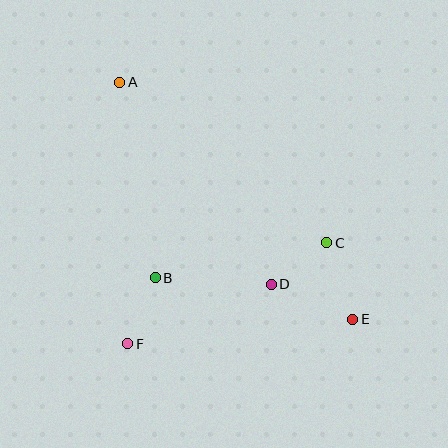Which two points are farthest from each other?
Points A and E are farthest from each other.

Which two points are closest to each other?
Points C and D are closest to each other.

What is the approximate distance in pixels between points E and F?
The distance between E and F is approximately 226 pixels.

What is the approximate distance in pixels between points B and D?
The distance between B and D is approximately 116 pixels.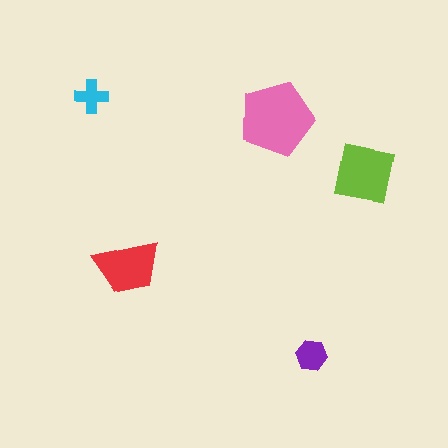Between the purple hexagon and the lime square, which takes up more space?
The lime square.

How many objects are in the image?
There are 5 objects in the image.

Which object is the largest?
The pink pentagon.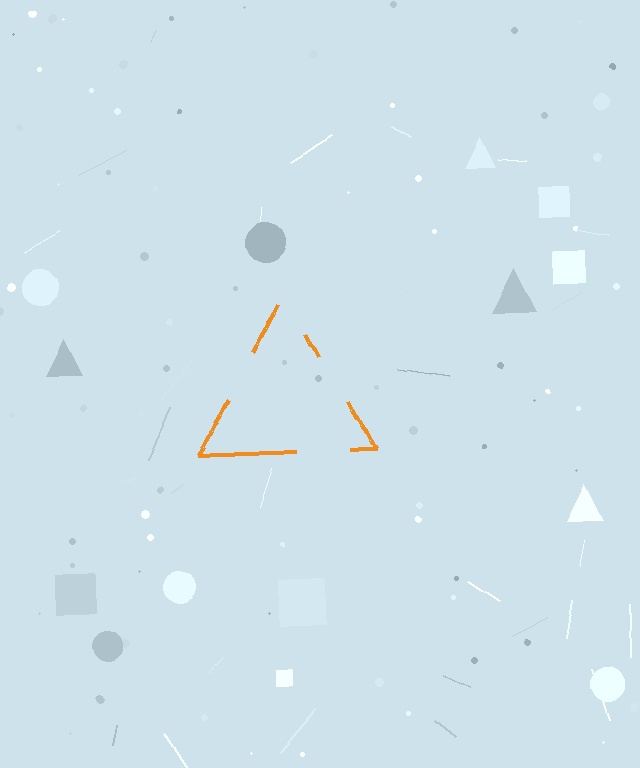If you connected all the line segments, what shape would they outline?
They would outline a triangle.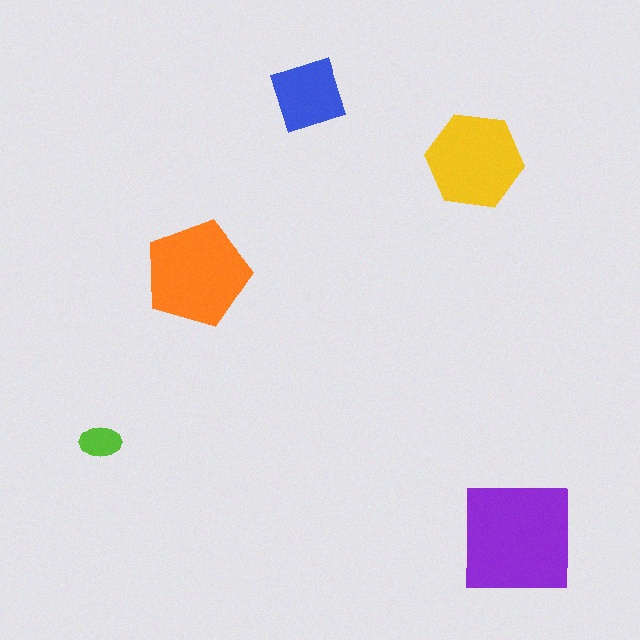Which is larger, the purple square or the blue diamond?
The purple square.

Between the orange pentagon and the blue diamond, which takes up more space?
The orange pentagon.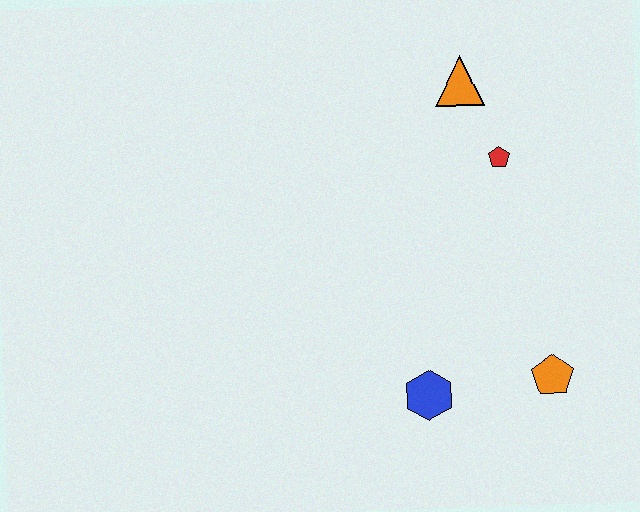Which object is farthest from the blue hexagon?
The orange triangle is farthest from the blue hexagon.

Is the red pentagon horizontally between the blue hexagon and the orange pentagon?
Yes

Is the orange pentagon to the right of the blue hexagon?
Yes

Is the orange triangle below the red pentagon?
No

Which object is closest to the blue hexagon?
The orange pentagon is closest to the blue hexagon.